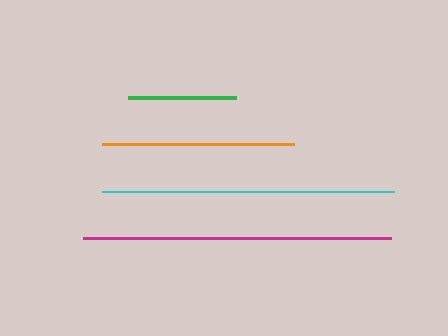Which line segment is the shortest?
The green line is the shortest at approximately 107 pixels.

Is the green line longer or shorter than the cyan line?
The cyan line is longer than the green line.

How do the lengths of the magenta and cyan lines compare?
The magenta and cyan lines are approximately the same length.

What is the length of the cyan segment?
The cyan segment is approximately 292 pixels long.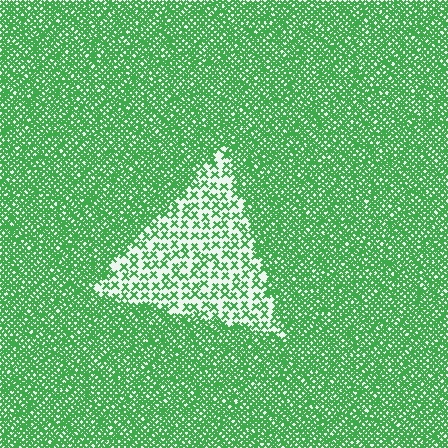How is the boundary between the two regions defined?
The boundary is defined by a change in element density (approximately 3.0x ratio). All elements are the same color, size, and shape.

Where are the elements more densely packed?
The elements are more densely packed outside the triangle boundary.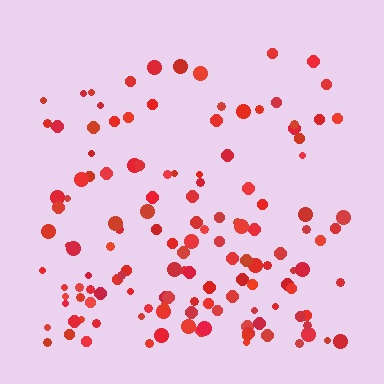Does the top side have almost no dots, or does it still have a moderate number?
Still a moderate number, just noticeably fewer than the bottom.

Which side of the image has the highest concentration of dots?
The bottom.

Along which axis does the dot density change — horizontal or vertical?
Vertical.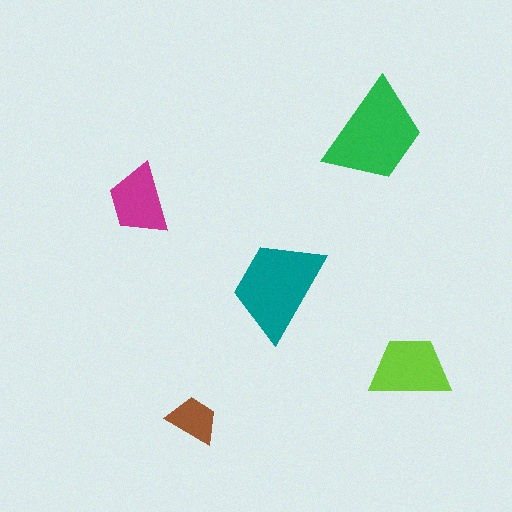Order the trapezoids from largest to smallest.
the green one, the teal one, the lime one, the magenta one, the brown one.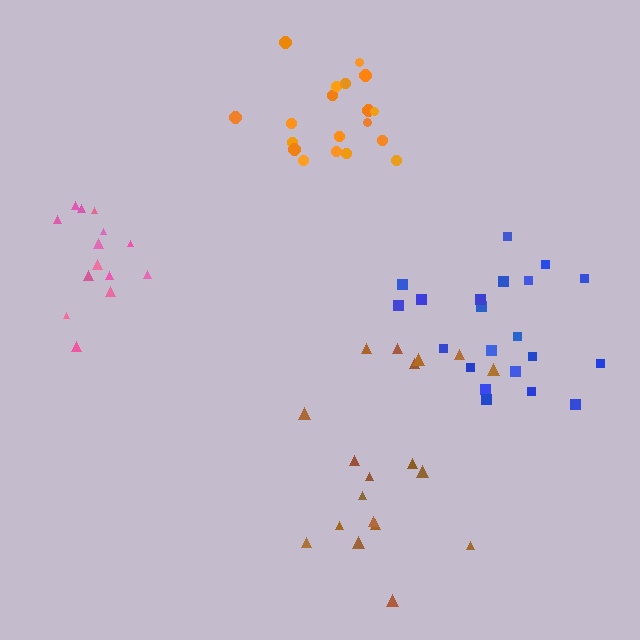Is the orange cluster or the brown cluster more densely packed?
Orange.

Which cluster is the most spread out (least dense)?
Brown.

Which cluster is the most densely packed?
Orange.